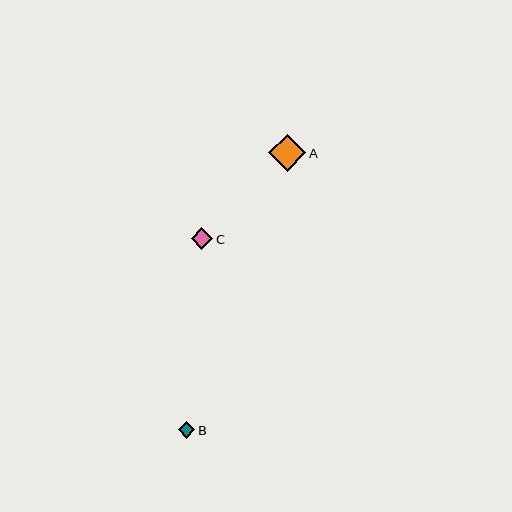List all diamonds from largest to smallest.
From largest to smallest: A, C, B.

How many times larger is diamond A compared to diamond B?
Diamond A is approximately 2.3 times the size of diamond B.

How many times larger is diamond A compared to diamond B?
Diamond A is approximately 2.3 times the size of diamond B.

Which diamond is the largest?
Diamond A is the largest with a size of approximately 37 pixels.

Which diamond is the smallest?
Diamond B is the smallest with a size of approximately 16 pixels.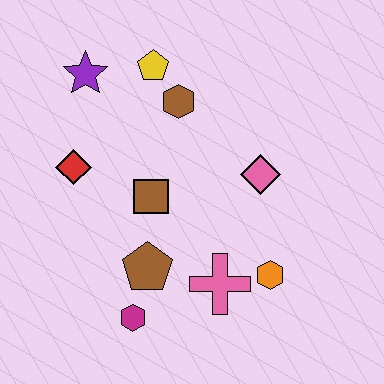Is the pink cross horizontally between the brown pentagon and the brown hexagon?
No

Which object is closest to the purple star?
The yellow pentagon is closest to the purple star.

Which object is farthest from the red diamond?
The orange hexagon is farthest from the red diamond.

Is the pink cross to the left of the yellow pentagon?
No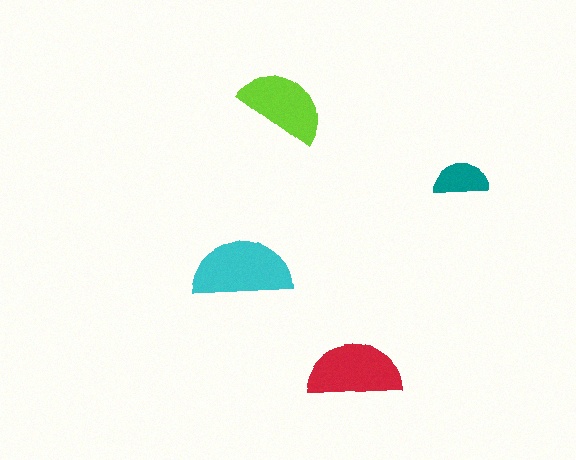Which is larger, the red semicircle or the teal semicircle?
The red one.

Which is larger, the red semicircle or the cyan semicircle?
The cyan one.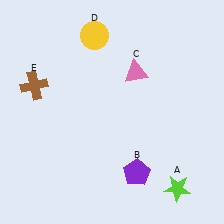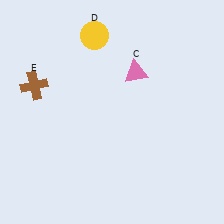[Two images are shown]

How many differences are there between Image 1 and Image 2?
There are 2 differences between the two images.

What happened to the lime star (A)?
The lime star (A) was removed in Image 2. It was in the bottom-right area of Image 1.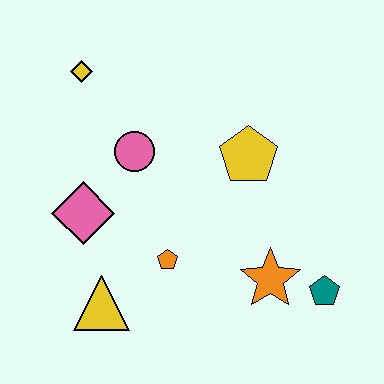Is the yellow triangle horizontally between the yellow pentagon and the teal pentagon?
No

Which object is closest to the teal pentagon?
The orange star is closest to the teal pentagon.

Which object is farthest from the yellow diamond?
The teal pentagon is farthest from the yellow diamond.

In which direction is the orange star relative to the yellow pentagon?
The orange star is below the yellow pentagon.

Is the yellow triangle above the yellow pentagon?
No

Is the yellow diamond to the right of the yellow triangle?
No